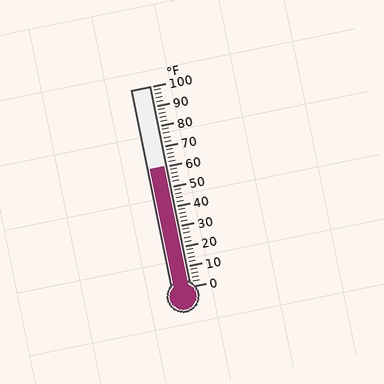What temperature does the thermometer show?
The thermometer shows approximately 60°F.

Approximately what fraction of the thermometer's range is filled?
The thermometer is filled to approximately 60% of its range.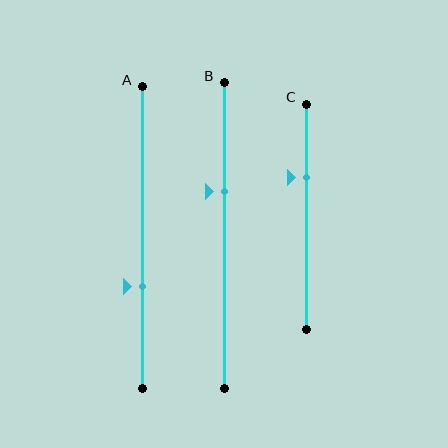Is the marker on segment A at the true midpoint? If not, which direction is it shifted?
No, the marker on segment A is shifted downward by about 16% of the segment length.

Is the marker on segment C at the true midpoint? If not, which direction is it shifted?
No, the marker on segment C is shifted upward by about 18% of the segment length.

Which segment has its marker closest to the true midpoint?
Segment B has its marker closest to the true midpoint.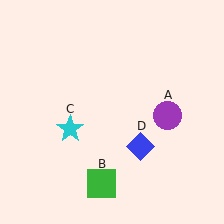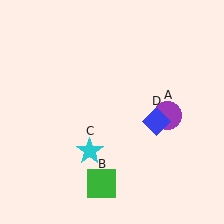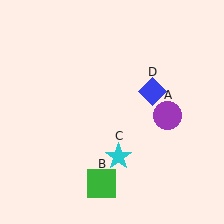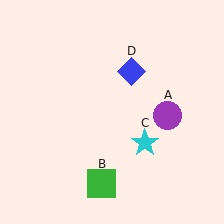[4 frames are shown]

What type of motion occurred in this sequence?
The cyan star (object C), blue diamond (object D) rotated counterclockwise around the center of the scene.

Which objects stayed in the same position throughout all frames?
Purple circle (object A) and green square (object B) remained stationary.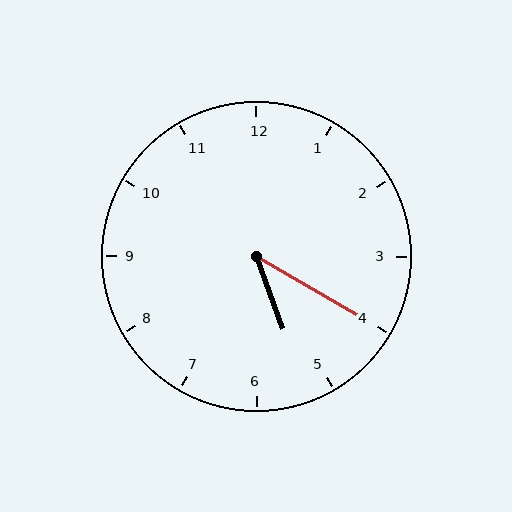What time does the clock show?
5:20.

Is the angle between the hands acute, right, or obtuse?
It is acute.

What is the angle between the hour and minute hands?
Approximately 40 degrees.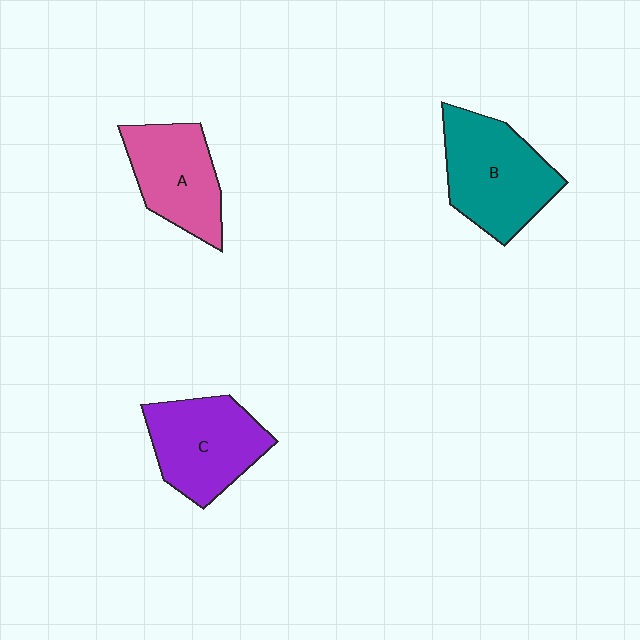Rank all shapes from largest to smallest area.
From largest to smallest: B (teal), C (purple), A (pink).